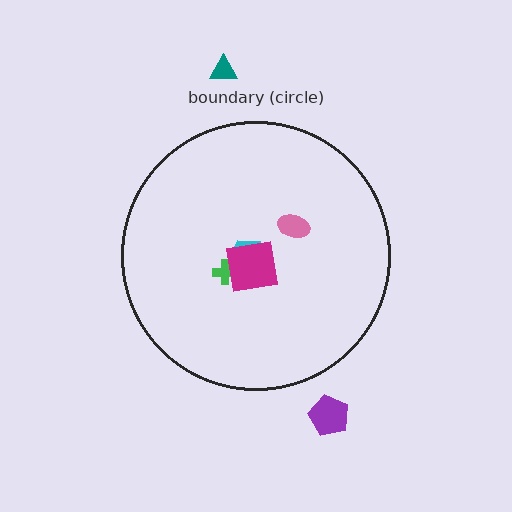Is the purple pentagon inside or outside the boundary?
Outside.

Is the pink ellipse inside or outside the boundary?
Inside.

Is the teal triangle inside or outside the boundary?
Outside.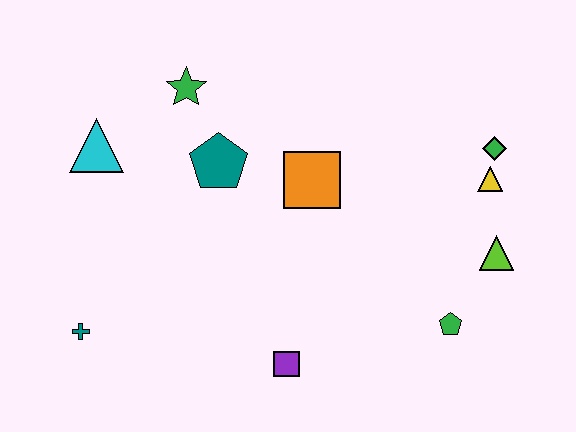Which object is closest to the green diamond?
The yellow triangle is closest to the green diamond.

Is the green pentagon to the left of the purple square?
No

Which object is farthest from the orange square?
The teal cross is farthest from the orange square.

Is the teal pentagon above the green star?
No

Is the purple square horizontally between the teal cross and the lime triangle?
Yes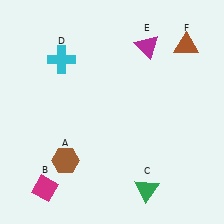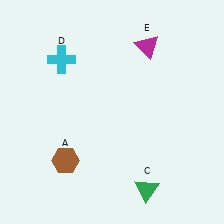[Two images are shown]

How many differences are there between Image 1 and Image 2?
There are 2 differences between the two images.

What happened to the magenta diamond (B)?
The magenta diamond (B) was removed in Image 2. It was in the bottom-left area of Image 1.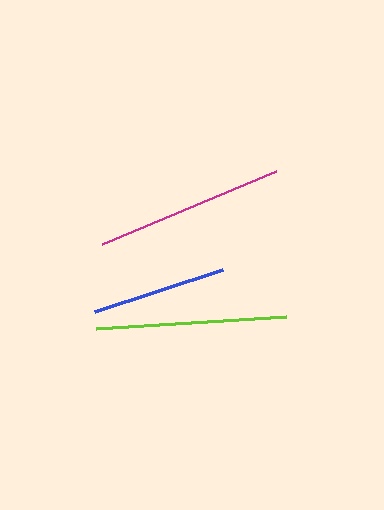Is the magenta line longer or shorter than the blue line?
The magenta line is longer than the blue line.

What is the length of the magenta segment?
The magenta segment is approximately 188 pixels long.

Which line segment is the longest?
The lime line is the longest at approximately 190 pixels.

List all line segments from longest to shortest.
From longest to shortest: lime, magenta, blue.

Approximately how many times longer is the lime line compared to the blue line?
The lime line is approximately 1.4 times the length of the blue line.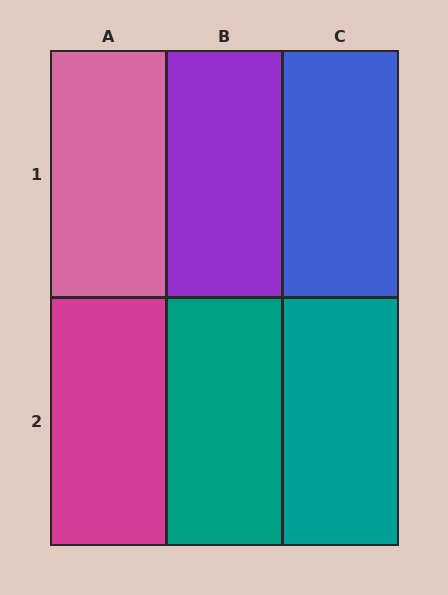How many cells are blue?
1 cell is blue.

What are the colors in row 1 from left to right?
Pink, purple, blue.